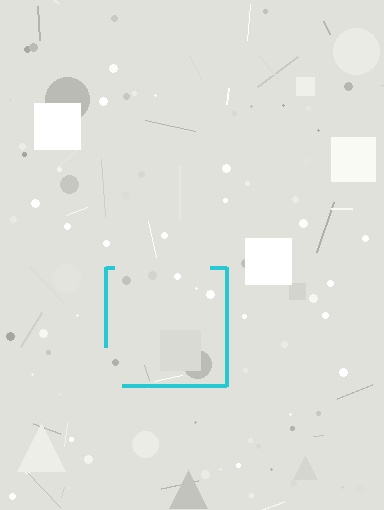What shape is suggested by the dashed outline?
The dashed outline suggests a square.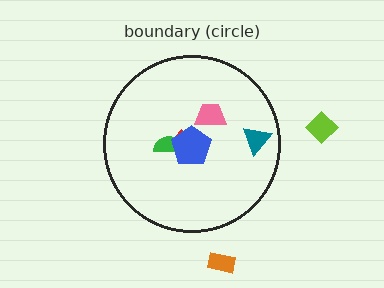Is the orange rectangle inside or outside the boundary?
Outside.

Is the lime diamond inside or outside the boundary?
Outside.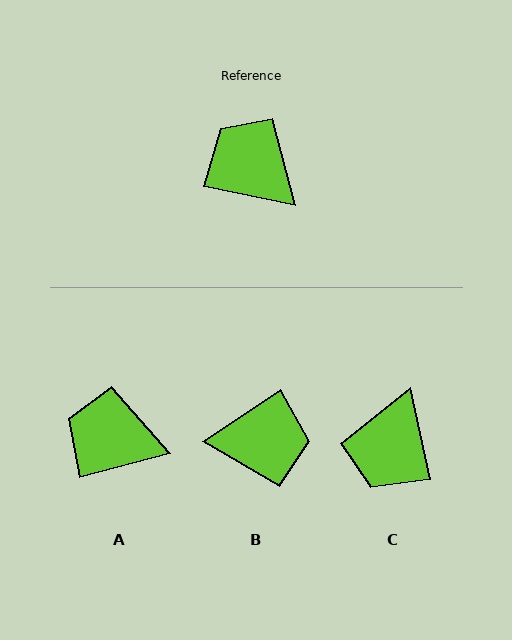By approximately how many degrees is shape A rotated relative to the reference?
Approximately 26 degrees counter-clockwise.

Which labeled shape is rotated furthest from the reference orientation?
B, about 135 degrees away.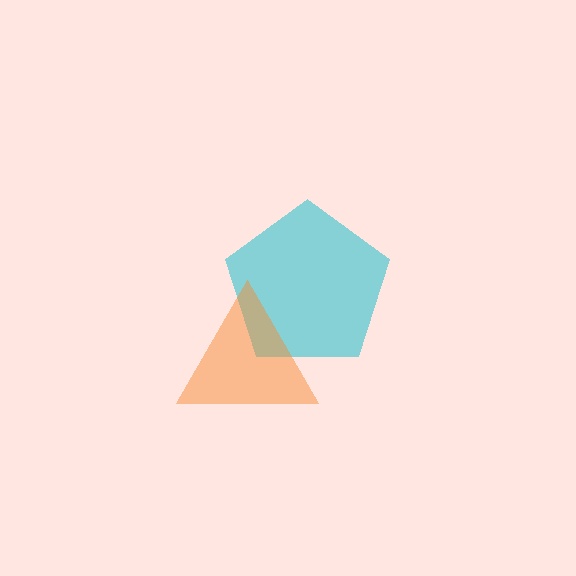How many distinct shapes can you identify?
There are 2 distinct shapes: a cyan pentagon, an orange triangle.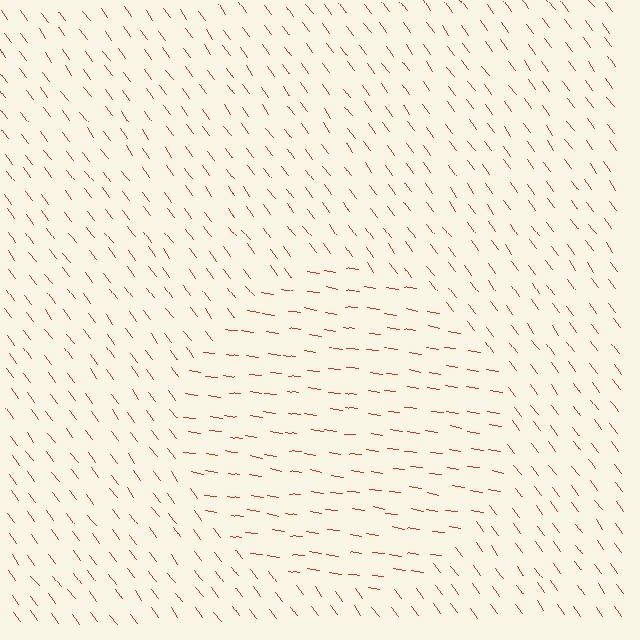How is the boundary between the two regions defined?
The boundary is defined purely by a change in line orientation (approximately 45 degrees difference). All lines are the same color and thickness.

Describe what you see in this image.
The image is filled with small red line segments. A circle region in the image has lines oriented differently from the surrounding lines, creating a visible texture boundary.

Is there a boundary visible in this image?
Yes, there is a texture boundary formed by a change in line orientation.